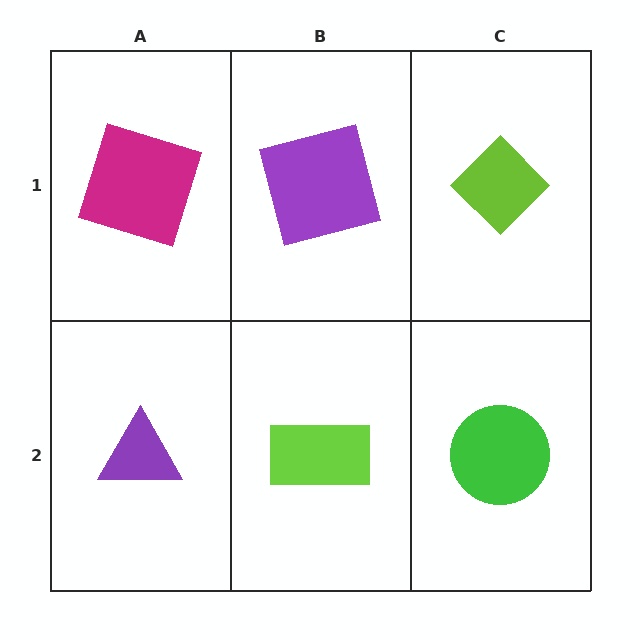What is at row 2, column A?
A purple triangle.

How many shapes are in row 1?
3 shapes.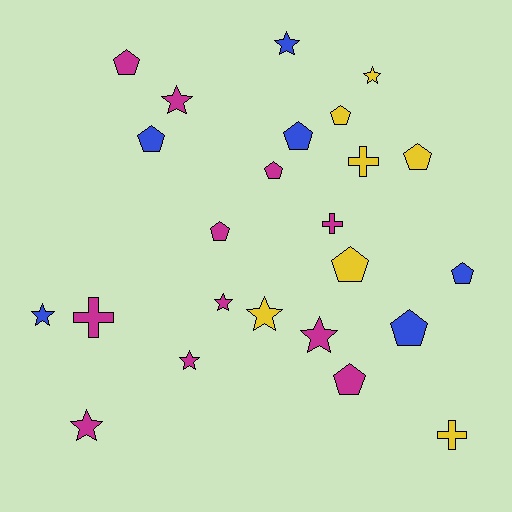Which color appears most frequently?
Magenta, with 11 objects.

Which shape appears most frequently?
Pentagon, with 11 objects.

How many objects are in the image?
There are 24 objects.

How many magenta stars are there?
There are 5 magenta stars.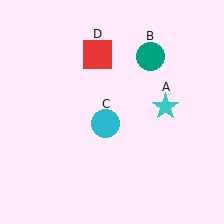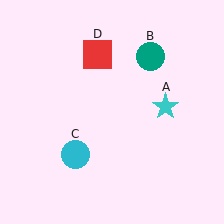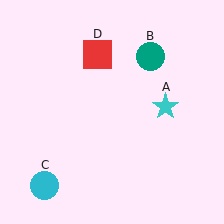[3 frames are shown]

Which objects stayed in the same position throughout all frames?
Cyan star (object A) and teal circle (object B) and red square (object D) remained stationary.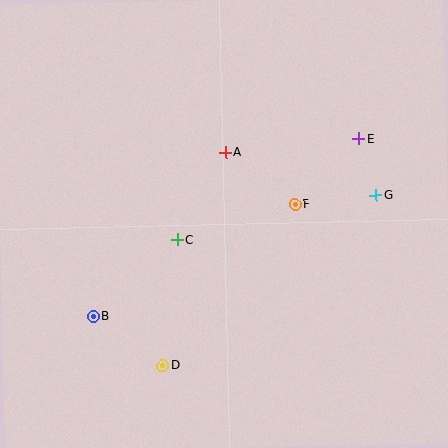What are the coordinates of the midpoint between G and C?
The midpoint between G and C is at (277, 218).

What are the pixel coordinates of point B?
Point B is at (94, 316).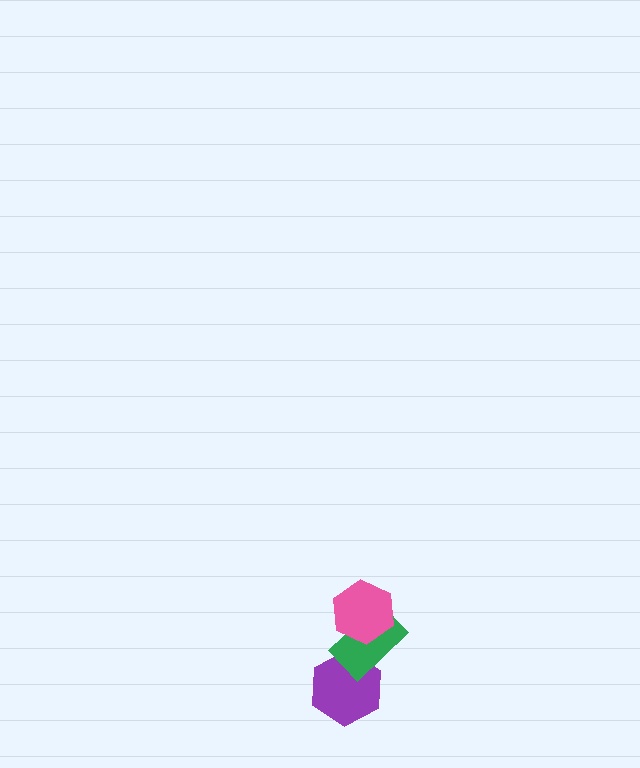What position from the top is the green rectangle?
The green rectangle is 2nd from the top.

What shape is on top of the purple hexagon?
The green rectangle is on top of the purple hexagon.